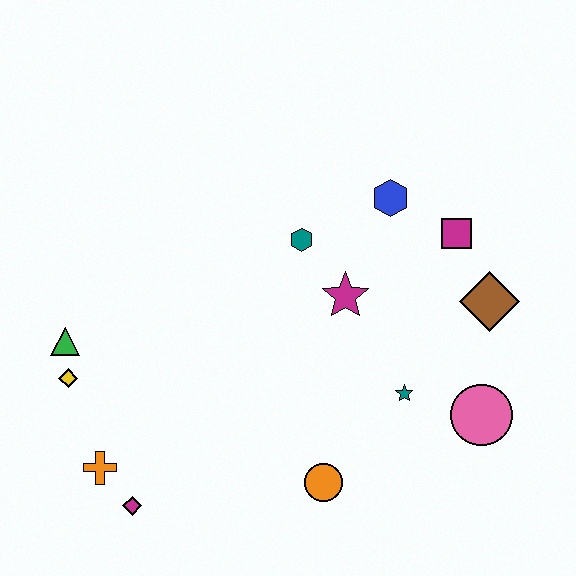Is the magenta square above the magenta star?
Yes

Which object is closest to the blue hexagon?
The magenta square is closest to the blue hexagon.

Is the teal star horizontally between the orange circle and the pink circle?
Yes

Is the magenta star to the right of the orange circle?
Yes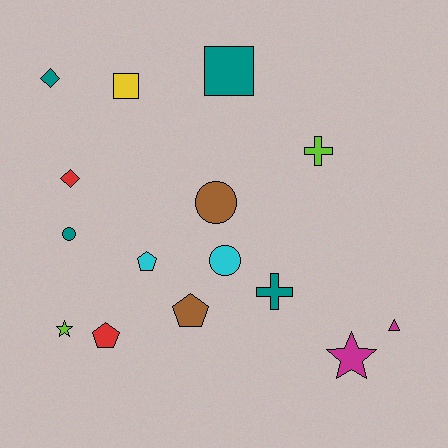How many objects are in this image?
There are 15 objects.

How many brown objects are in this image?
There are 2 brown objects.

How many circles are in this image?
There are 3 circles.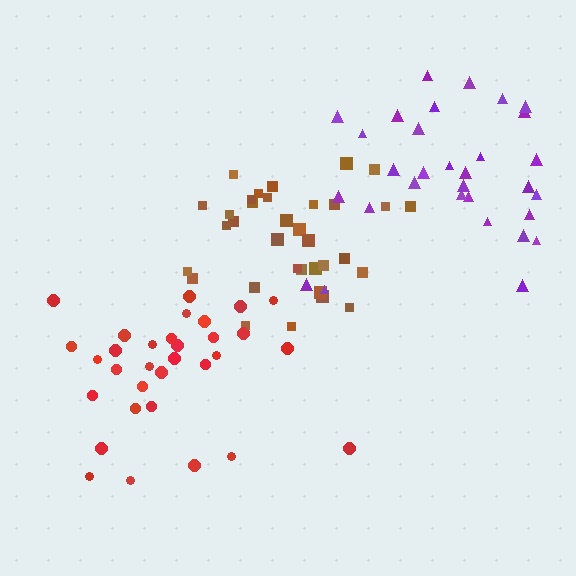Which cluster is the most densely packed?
Brown.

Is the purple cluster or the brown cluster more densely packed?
Brown.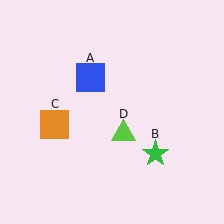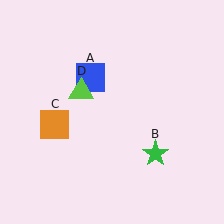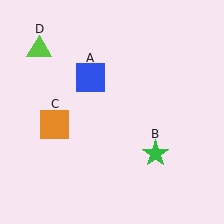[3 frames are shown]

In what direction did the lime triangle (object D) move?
The lime triangle (object D) moved up and to the left.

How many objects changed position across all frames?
1 object changed position: lime triangle (object D).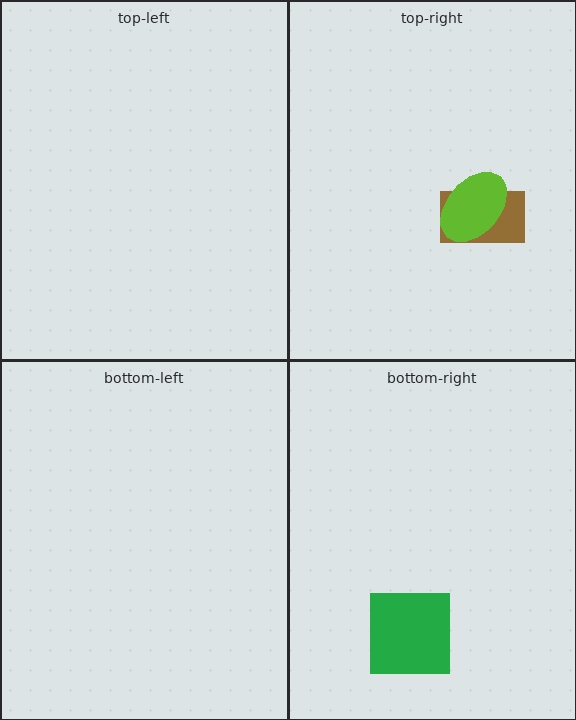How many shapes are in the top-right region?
2.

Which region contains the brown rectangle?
The top-right region.